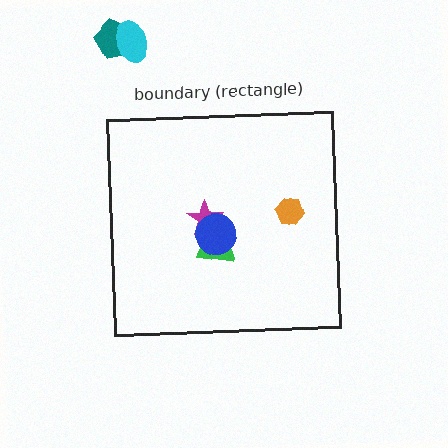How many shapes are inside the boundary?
4 inside, 2 outside.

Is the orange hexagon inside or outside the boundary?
Inside.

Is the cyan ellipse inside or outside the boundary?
Outside.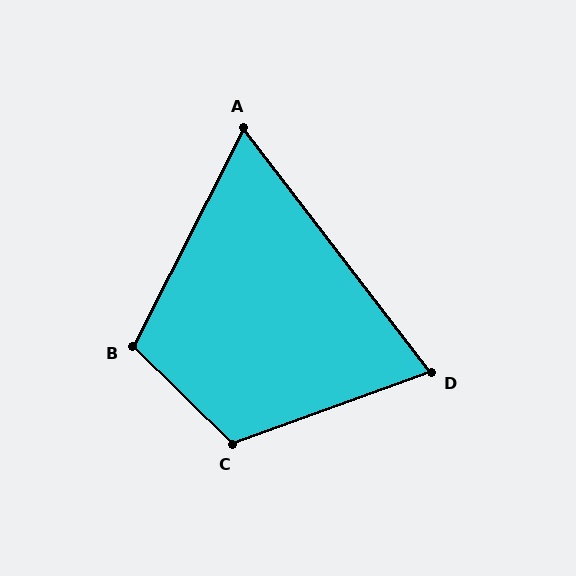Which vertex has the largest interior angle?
C, at approximately 116 degrees.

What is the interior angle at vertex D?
Approximately 72 degrees (acute).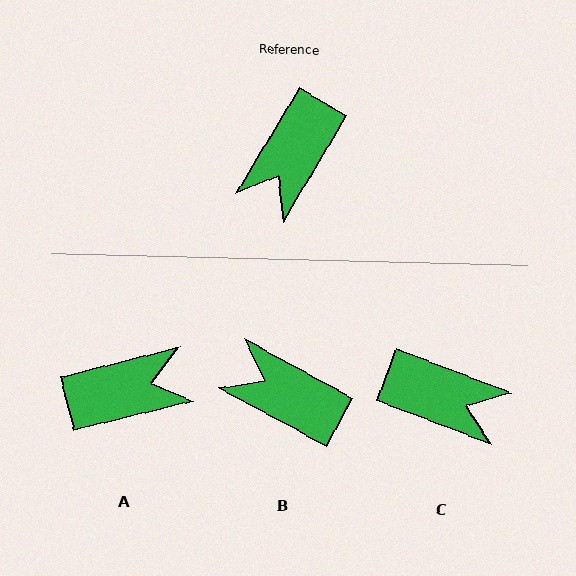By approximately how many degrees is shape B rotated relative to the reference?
Approximately 88 degrees clockwise.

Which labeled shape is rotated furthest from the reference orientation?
A, about 135 degrees away.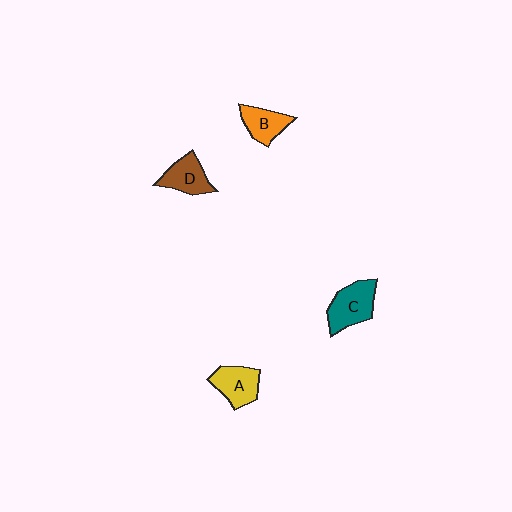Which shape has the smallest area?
Shape B (orange).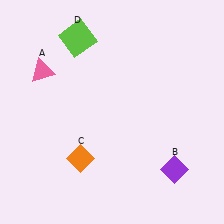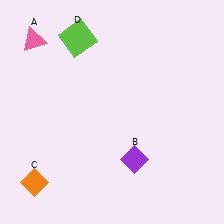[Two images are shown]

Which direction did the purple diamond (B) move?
The purple diamond (B) moved left.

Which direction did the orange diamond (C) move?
The orange diamond (C) moved left.